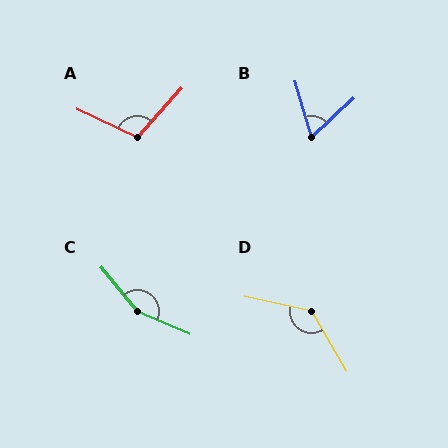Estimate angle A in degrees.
Approximately 106 degrees.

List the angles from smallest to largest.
B (63°), A (106°), D (132°), C (153°).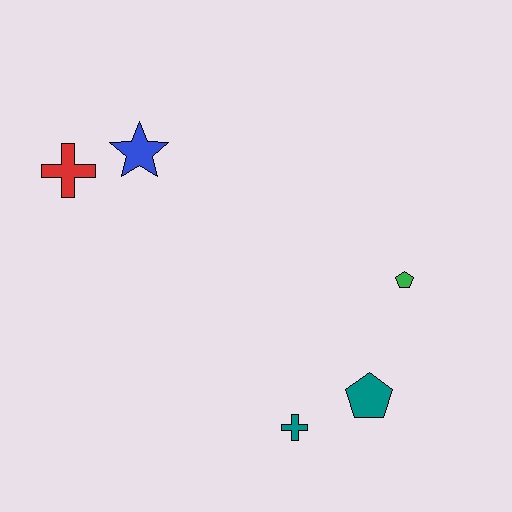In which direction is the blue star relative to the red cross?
The blue star is to the right of the red cross.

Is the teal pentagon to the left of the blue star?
No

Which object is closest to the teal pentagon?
The teal cross is closest to the teal pentagon.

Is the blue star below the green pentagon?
No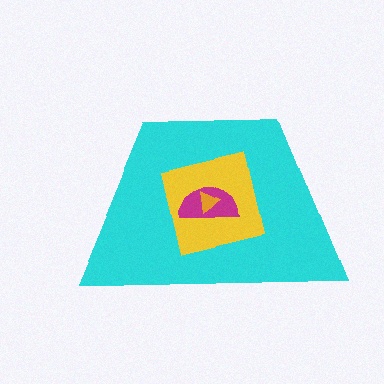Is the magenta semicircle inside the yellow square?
Yes.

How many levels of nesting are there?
4.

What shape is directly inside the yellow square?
The magenta semicircle.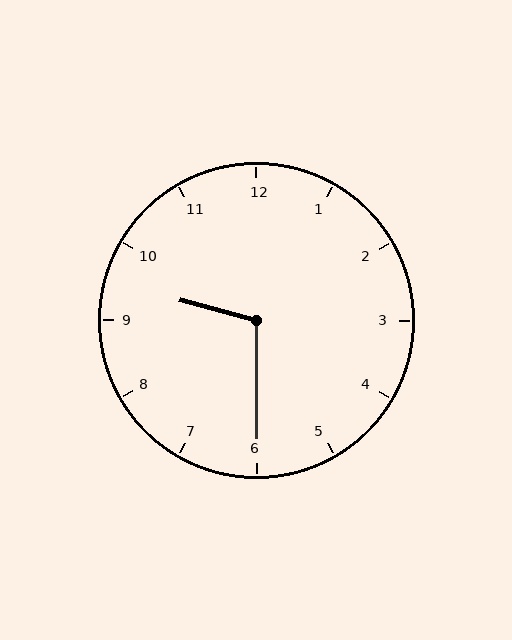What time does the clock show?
9:30.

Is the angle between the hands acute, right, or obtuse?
It is obtuse.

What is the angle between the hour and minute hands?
Approximately 105 degrees.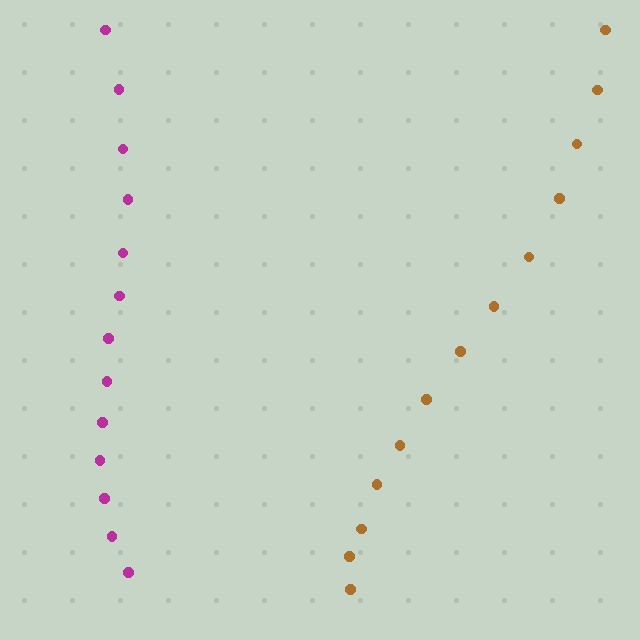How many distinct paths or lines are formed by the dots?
There are 2 distinct paths.